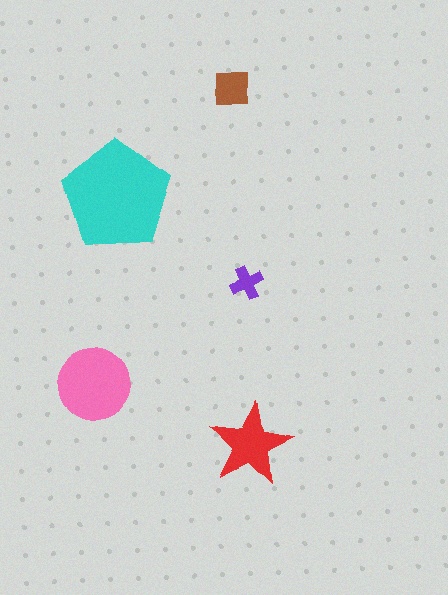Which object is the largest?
The cyan pentagon.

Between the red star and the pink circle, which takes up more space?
The pink circle.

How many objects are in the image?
There are 5 objects in the image.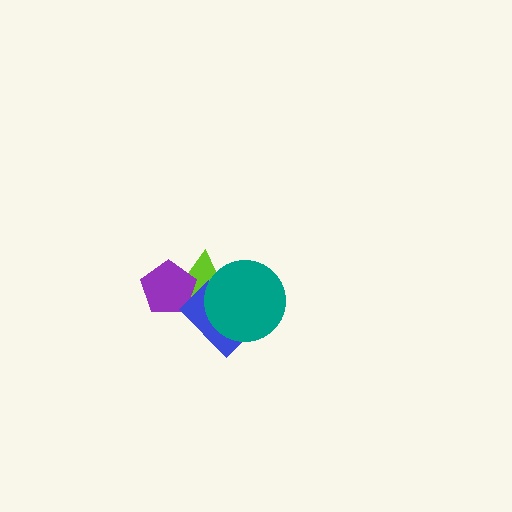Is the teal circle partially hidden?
No, no other shape covers it.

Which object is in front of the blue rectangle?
The teal circle is in front of the blue rectangle.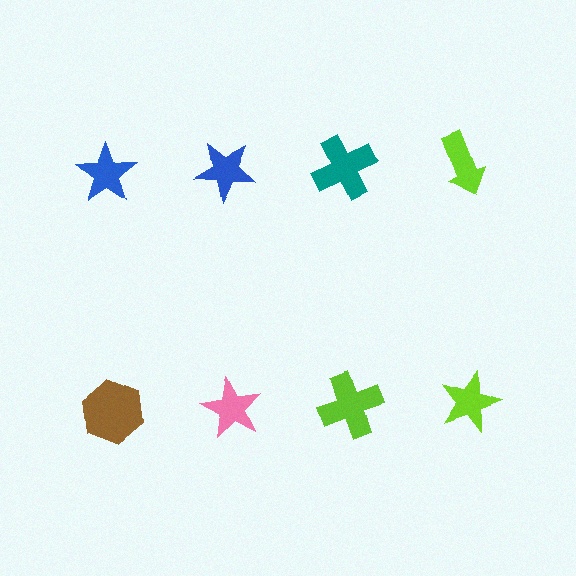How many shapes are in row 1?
4 shapes.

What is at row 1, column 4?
A lime arrow.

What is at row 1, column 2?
A blue star.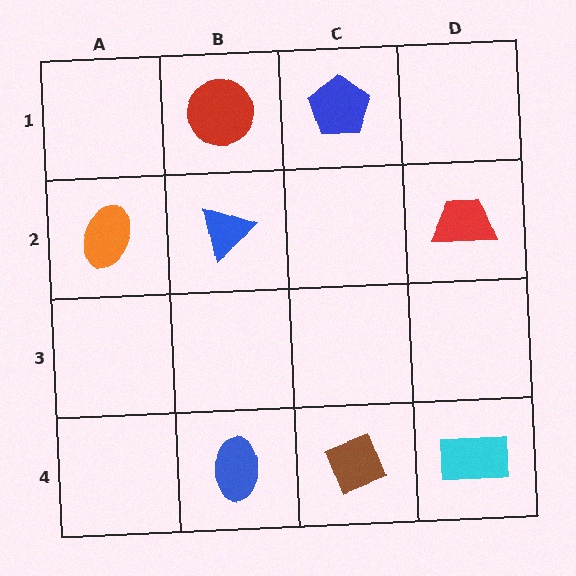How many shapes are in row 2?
3 shapes.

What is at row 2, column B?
A blue triangle.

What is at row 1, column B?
A red circle.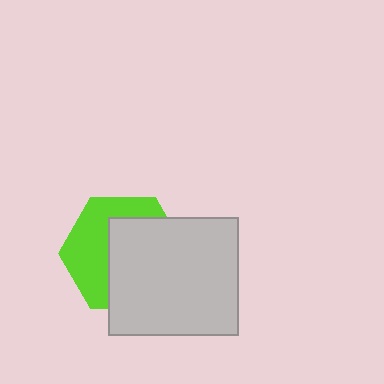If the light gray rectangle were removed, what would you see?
You would see the complete lime hexagon.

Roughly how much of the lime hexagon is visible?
A small part of it is visible (roughly 44%).